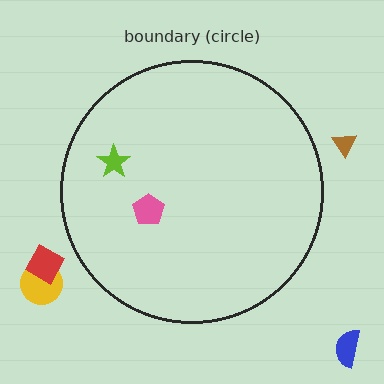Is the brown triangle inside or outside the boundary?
Outside.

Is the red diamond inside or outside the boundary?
Outside.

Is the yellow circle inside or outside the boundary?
Outside.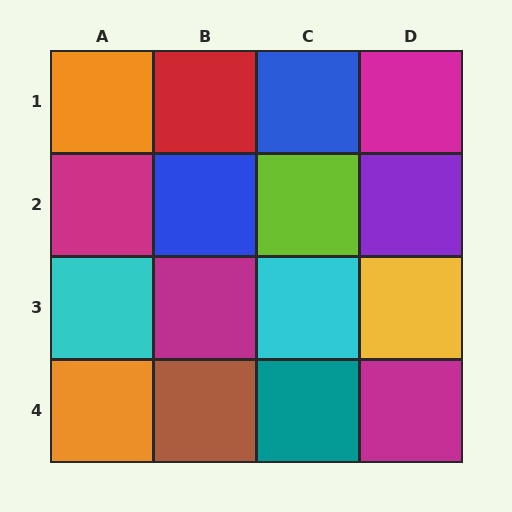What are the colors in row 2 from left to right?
Magenta, blue, lime, purple.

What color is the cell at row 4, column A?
Orange.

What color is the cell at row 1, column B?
Red.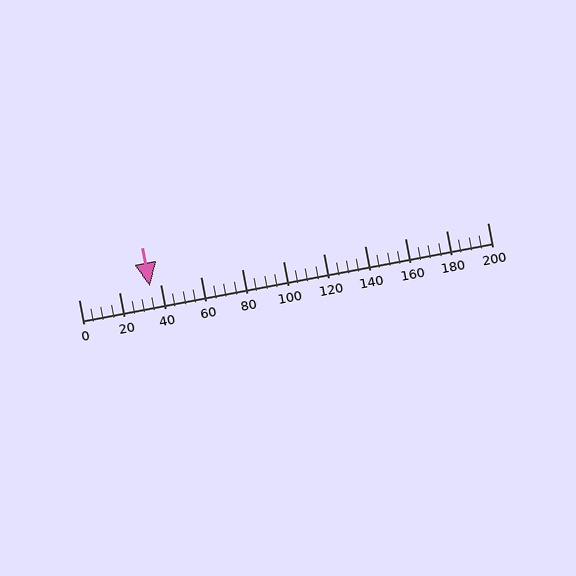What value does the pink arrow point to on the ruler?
The pink arrow points to approximately 35.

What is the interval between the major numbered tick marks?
The major tick marks are spaced 20 units apart.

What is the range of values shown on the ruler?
The ruler shows values from 0 to 200.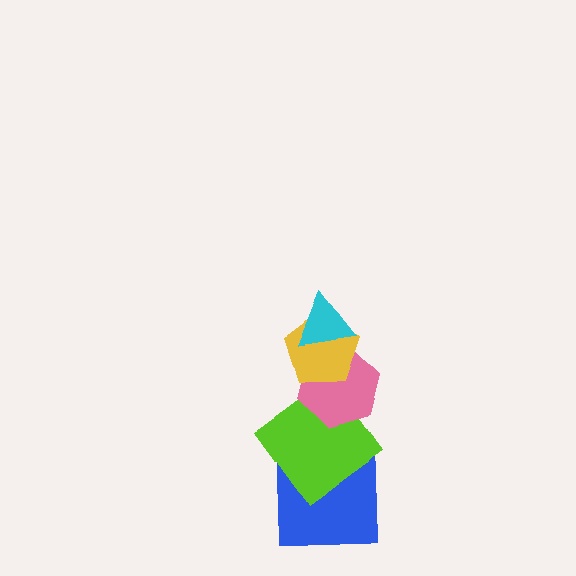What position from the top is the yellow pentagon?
The yellow pentagon is 2nd from the top.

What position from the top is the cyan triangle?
The cyan triangle is 1st from the top.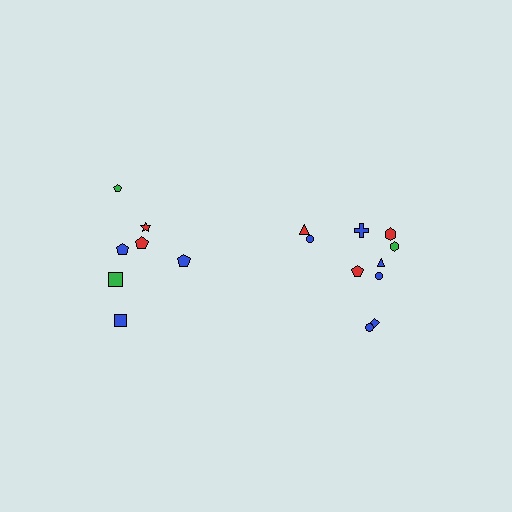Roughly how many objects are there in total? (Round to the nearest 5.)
Roughly 15 objects in total.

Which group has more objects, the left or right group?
The right group.